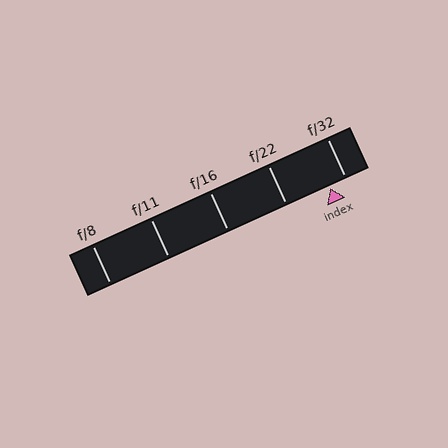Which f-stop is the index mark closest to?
The index mark is closest to f/32.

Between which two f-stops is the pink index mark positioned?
The index mark is between f/22 and f/32.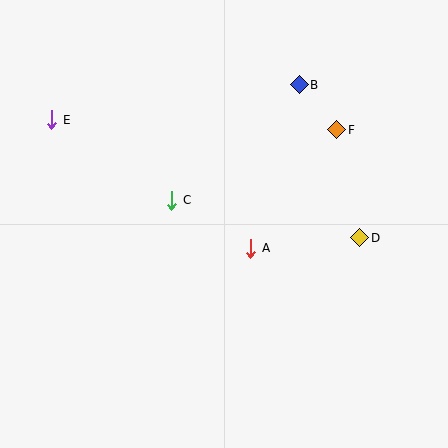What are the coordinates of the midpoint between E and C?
The midpoint between E and C is at (112, 160).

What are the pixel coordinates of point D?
Point D is at (360, 238).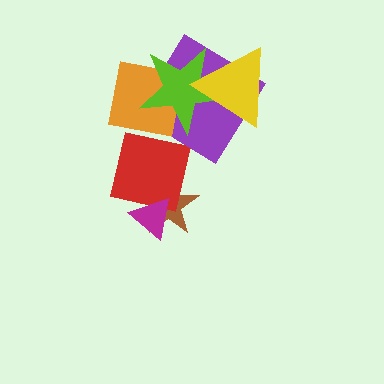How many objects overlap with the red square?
2 objects overlap with the red square.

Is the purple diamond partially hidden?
Yes, it is partially covered by another shape.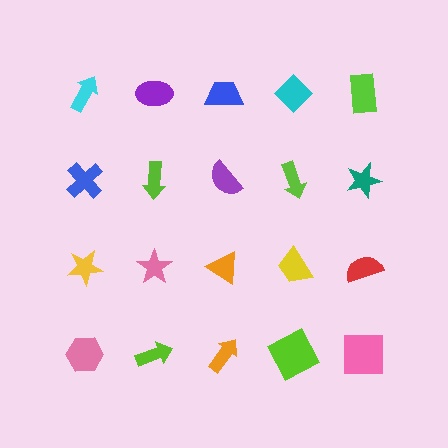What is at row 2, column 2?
A lime arrow.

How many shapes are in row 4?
5 shapes.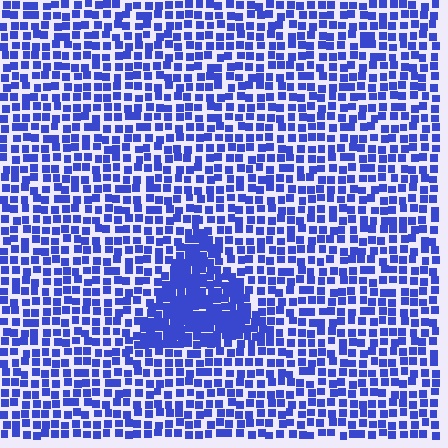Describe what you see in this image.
The image contains small blue elements arranged at two different densities. A triangle-shaped region is visible where the elements are more densely packed than the surrounding area.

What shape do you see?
I see a triangle.